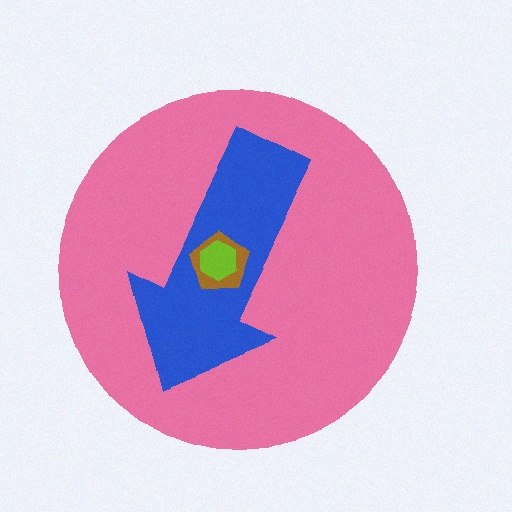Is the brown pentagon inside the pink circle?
Yes.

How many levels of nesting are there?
4.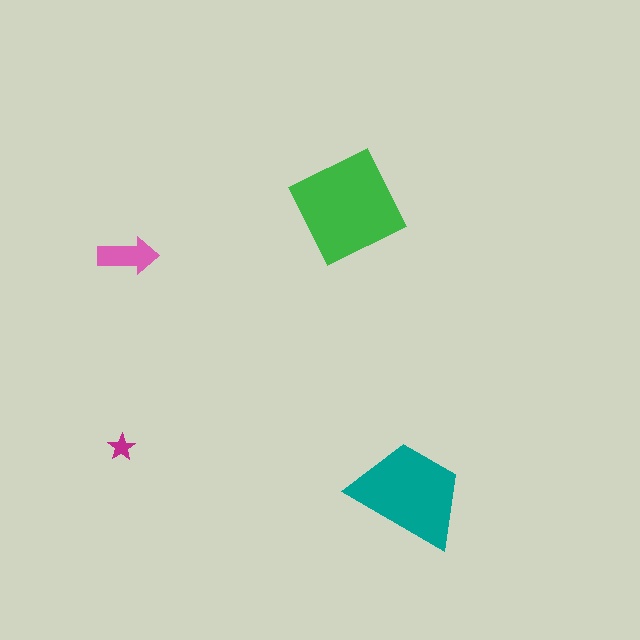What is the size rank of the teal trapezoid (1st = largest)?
2nd.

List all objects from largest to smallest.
The green square, the teal trapezoid, the pink arrow, the magenta star.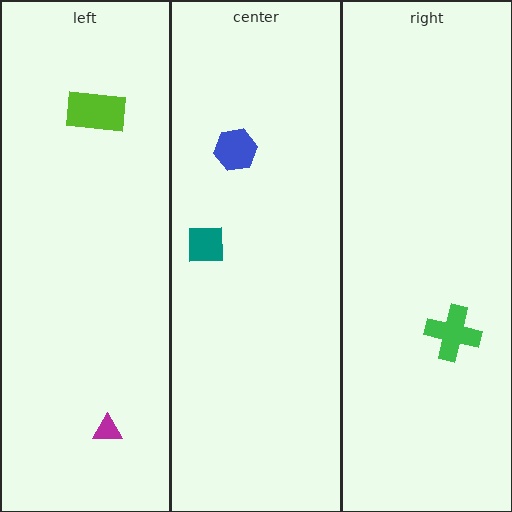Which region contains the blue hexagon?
The center region.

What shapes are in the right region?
The green cross.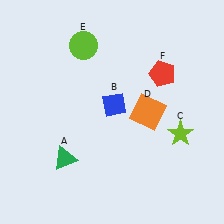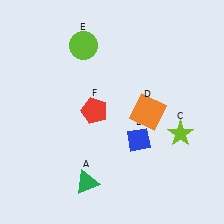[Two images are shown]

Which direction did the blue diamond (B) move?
The blue diamond (B) moved down.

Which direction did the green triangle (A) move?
The green triangle (A) moved down.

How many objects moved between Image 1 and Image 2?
3 objects moved between the two images.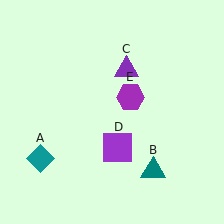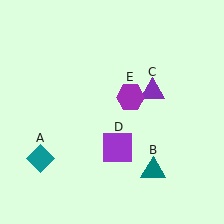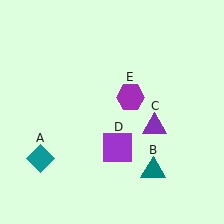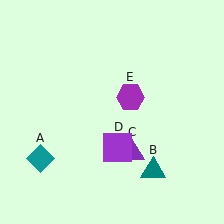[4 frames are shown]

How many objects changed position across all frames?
1 object changed position: purple triangle (object C).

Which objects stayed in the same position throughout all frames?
Teal diamond (object A) and teal triangle (object B) and purple square (object D) and purple hexagon (object E) remained stationary.